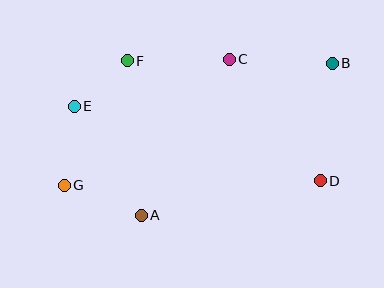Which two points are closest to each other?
Points E and F are closest to each other.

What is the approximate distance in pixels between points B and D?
The distance between B and D is approximately 118 pixels.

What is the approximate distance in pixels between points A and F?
The distance between A and F is approximately 155 pixels.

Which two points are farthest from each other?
Points B and G are farthest from each other.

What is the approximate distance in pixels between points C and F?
The distance between C and F is approximately 102 pixels.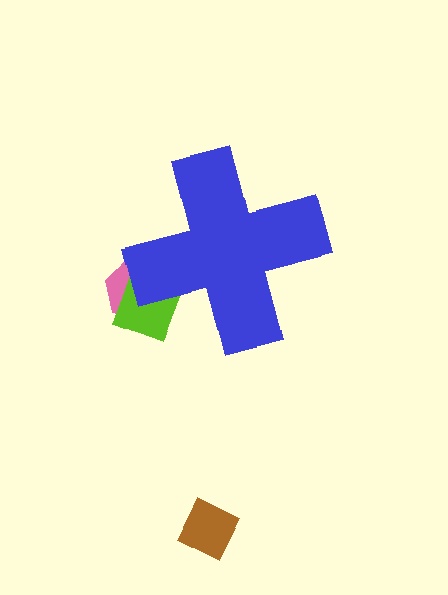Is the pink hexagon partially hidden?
Yes, the pink hexagon is partially hidden behind the blue cross.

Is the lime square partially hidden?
Yes, the lime square is partially hidden behind the blue cross.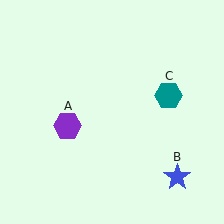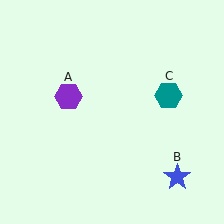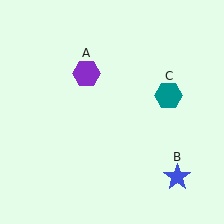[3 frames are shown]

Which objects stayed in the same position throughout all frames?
Blue star (object B) and teal hexagon (object C) remained stationary.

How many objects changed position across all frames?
1 object changed position: purple hexagon (object A).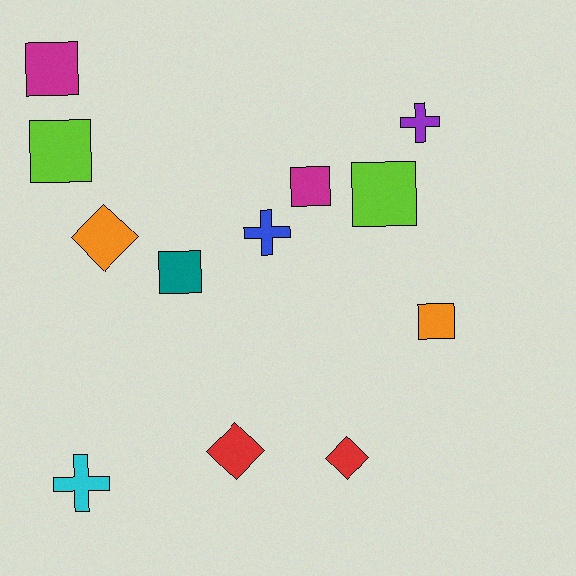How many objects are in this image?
There are 12 objects.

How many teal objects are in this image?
There is 1 teal object.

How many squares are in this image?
There are 6 squares.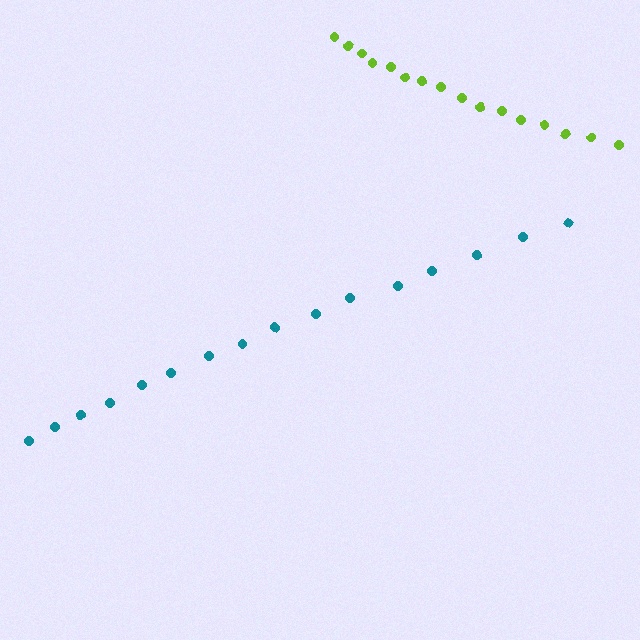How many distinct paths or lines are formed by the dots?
There are 2 distinct paths.